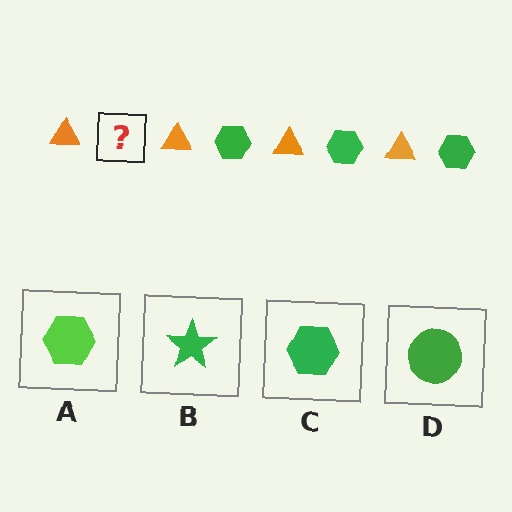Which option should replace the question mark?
Option C.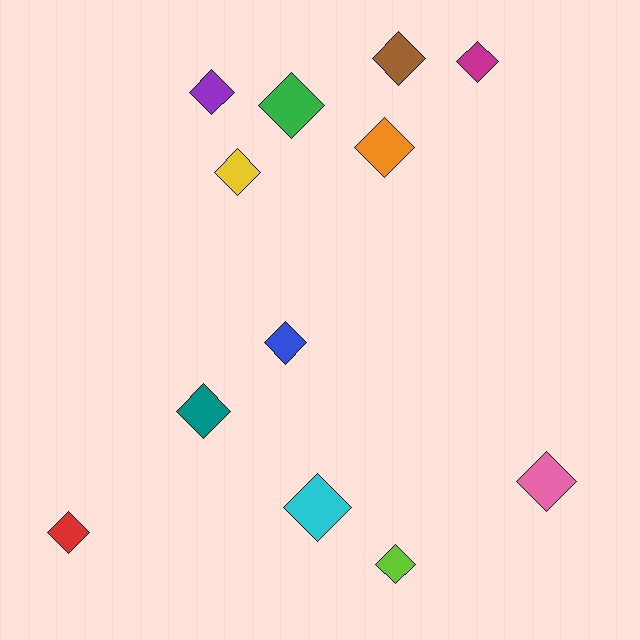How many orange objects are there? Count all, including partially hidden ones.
There is 1 orange object.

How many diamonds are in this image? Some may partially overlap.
There are 12 diamonds.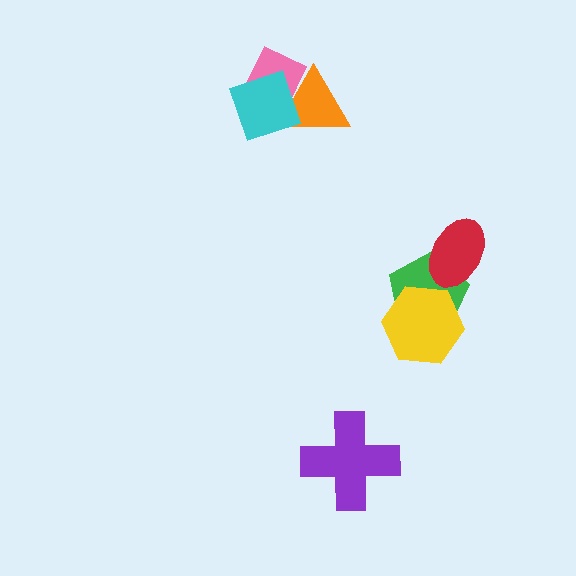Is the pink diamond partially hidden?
Yes, it is partially covered by another shape.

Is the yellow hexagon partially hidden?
No, no other shape covers it.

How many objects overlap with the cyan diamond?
2 objects overlap with the cyan diamond.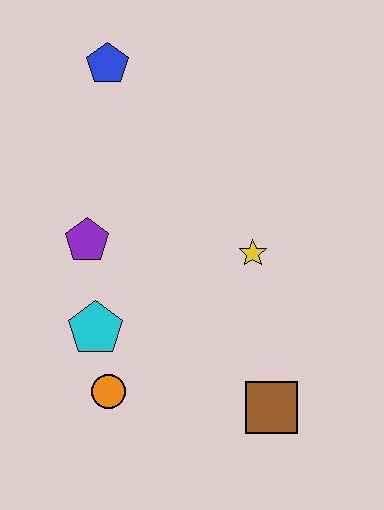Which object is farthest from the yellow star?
The blue pentagon is farthest from the yellow star.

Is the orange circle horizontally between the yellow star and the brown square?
No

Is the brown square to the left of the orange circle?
No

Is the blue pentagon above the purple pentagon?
Yes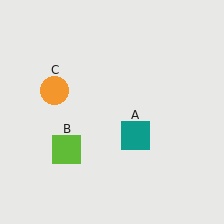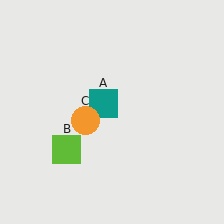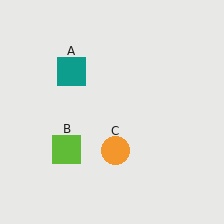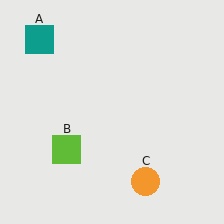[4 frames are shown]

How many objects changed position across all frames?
2 objects changed position: teal square (object A), orange circle (object C).